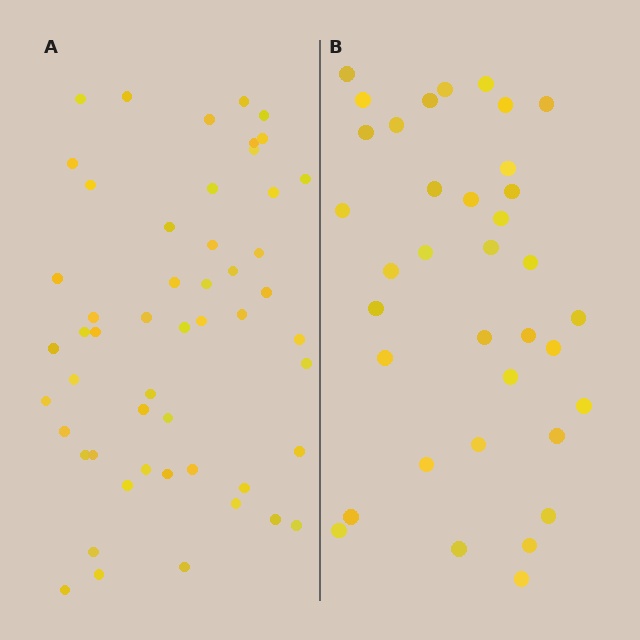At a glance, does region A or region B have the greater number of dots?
Region A (the left region) has more dots.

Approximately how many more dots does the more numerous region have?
Region A has approximately 15 more dots than region B.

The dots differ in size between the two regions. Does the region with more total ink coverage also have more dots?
No. Region B has more total ink coverage because its dots are larger, but region A actually contains more individual dots. Total area can be misleading — the number of items is what matters here.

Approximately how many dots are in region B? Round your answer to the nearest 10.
About 40 dots. (The exact count is 36, which rounds to 40.)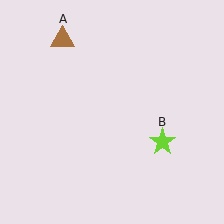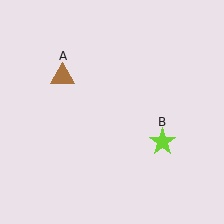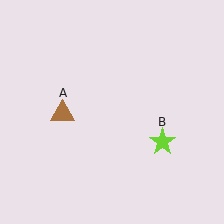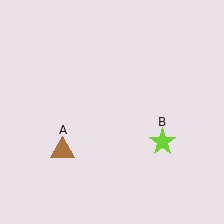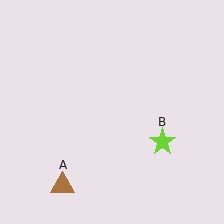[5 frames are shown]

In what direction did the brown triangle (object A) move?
The brown triangle (object A) moved down.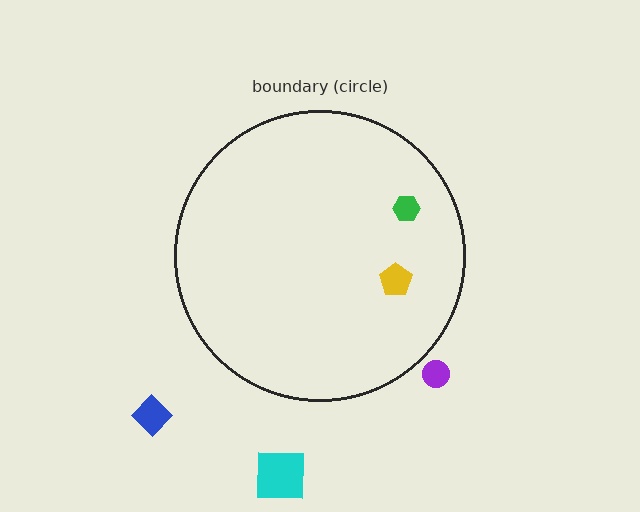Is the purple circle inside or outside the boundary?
Outside.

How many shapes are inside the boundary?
2 inside, 3 outside.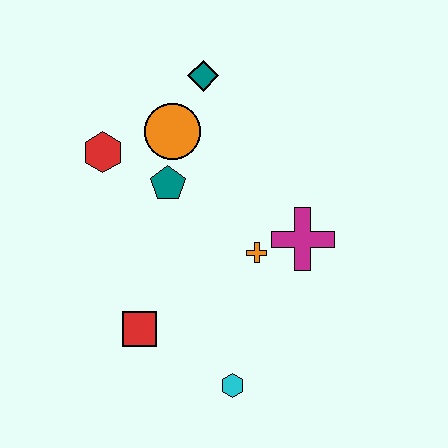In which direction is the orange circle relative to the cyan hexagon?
The orange circle is above the cyan hexagon.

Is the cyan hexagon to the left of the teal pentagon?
No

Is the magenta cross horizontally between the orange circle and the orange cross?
No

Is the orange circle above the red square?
Yes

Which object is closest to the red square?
The cyan hexagon is closest to the red square.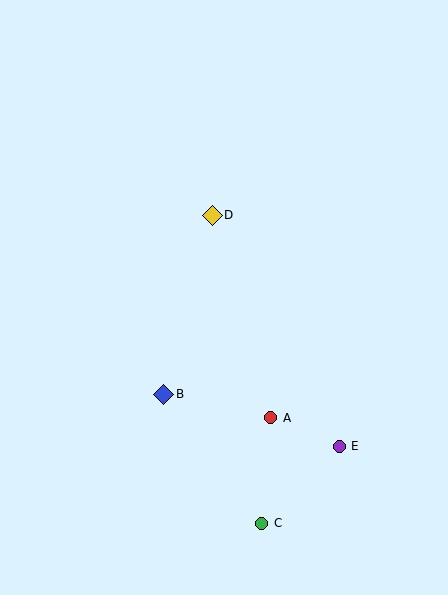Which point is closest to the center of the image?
Point D at (212, 215) is closest to the center.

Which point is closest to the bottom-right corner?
Point E is closest to the bottom-right corner.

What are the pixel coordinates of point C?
Point C is at (262, 523).